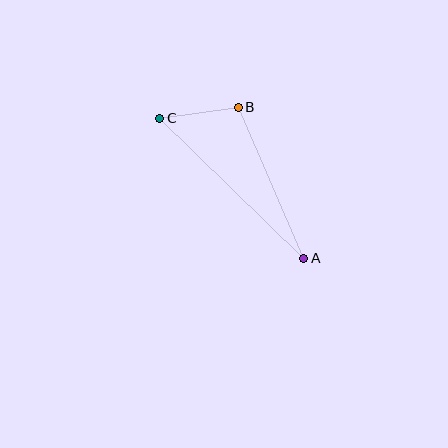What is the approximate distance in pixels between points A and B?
The distance between A and B is approximately 164 pixels.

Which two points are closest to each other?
Points B and C are closest to each other.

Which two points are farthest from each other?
Points A and C are farthest from each other.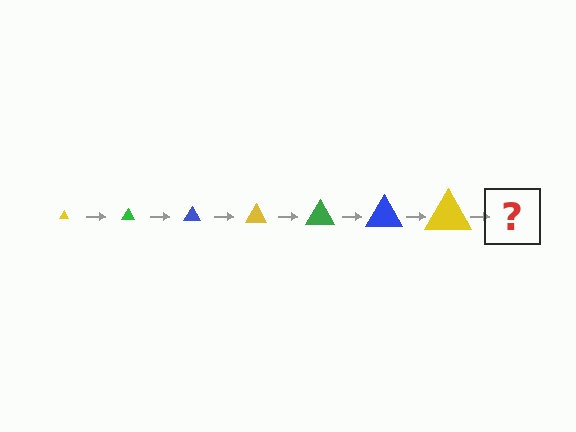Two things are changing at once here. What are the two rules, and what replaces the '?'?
The two rules are that the triangle grows larger each step and the color cycles through yellow, green, and blue. The '?' should be a green triangle, larger than the previous one.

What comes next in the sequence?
The next element should be a green triangle, larger than the previous one.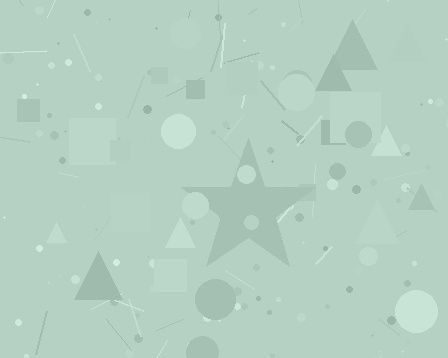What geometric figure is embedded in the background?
A star is embedded in the background.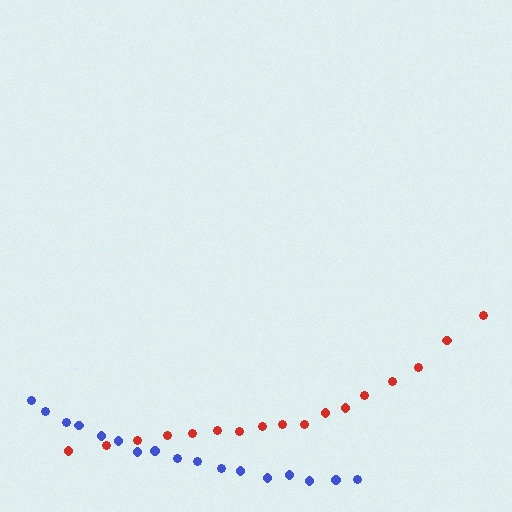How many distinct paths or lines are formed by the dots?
There are 2 distinct paths.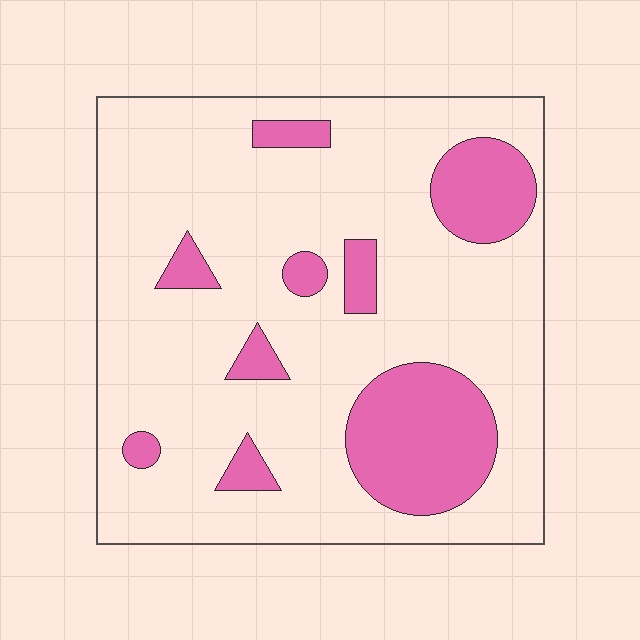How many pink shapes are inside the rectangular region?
9.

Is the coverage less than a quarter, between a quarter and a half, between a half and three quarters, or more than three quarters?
Less than a quarter.